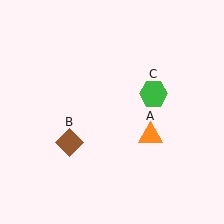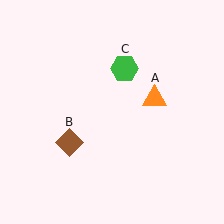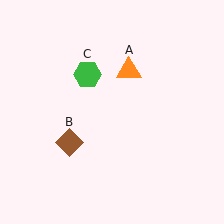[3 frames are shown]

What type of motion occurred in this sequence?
The orange triangle (object A), green hexagon (object C) rotated counterclockwise around the center of the scene.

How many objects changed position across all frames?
2 objects changed position: orange triangle (object A), green hexagon (object C).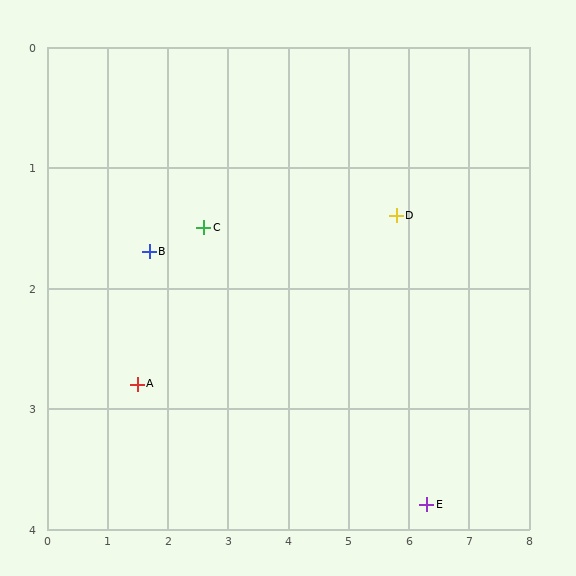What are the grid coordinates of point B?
Point B is at approximately (1.7, 1.7).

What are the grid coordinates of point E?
Point E is at approximately (6.3, 3.8).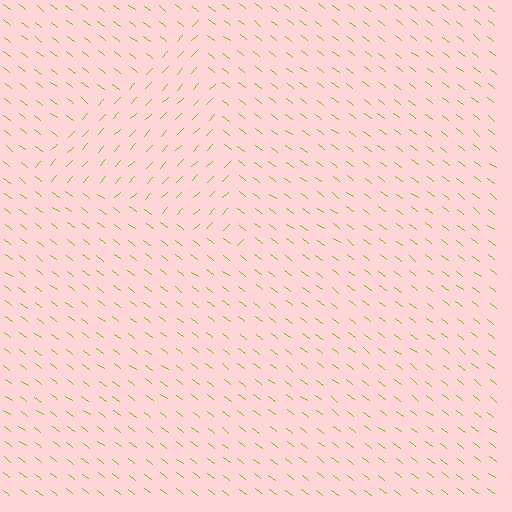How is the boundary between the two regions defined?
The boundary is defined purely by a change in line orientation (approximately 84 degrees difference). All lines are the same color and thickness.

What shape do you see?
I see a triangle.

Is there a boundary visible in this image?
Yes, there is a texture boundary formed by a change in line orientation.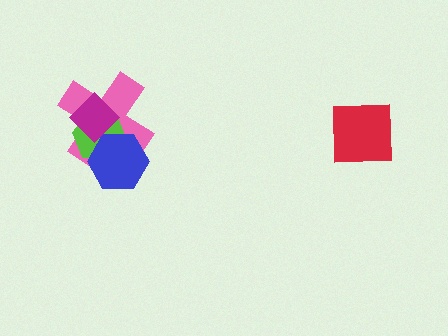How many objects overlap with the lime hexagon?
3 objects overlap with the lime hexagon.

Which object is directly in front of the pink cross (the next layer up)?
The lime hexagon is directly in front of the pink cross.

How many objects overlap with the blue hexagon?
3 objects overlap with the blue hexagon.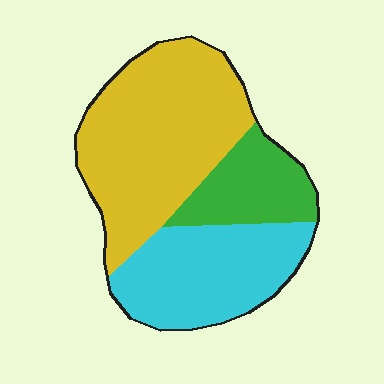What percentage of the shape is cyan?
Cyan takes up between a quarter and a half of the shape.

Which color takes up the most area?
Yellow, at roughly 50%.